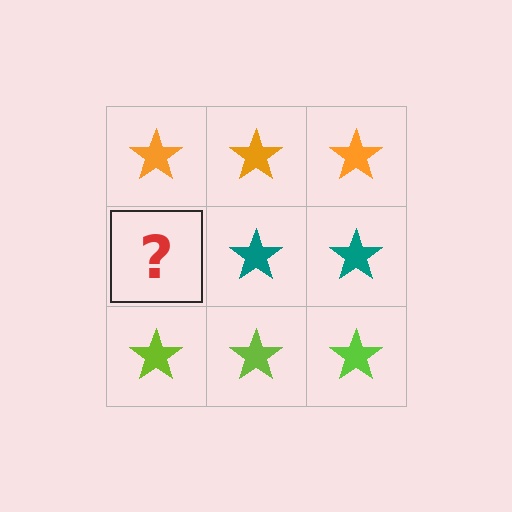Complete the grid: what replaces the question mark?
The question mark should be replaced with a teal star.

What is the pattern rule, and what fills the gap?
The rule is that each row has a consistent color. The gap should be filled with a teal star.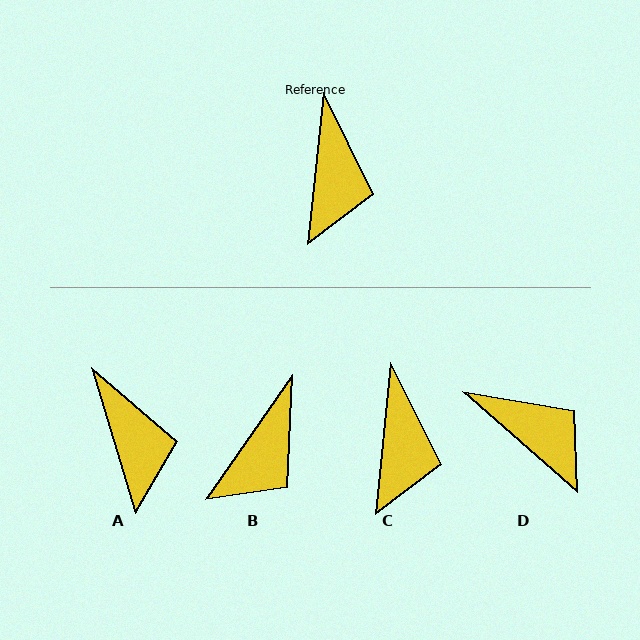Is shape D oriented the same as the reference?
No, it is off by about 54 degrees.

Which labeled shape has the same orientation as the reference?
C.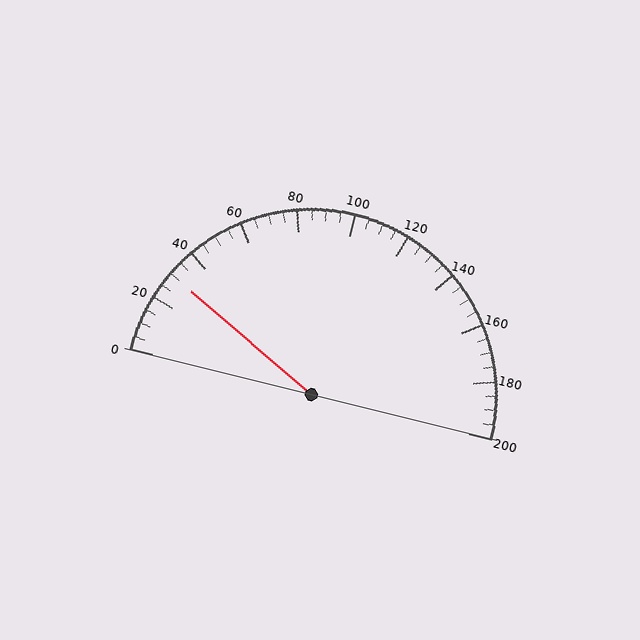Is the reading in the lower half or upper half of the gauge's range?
The reading is in the lower half of the range (0 to 200).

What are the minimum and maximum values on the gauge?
The gauge ranges from 0 to 200.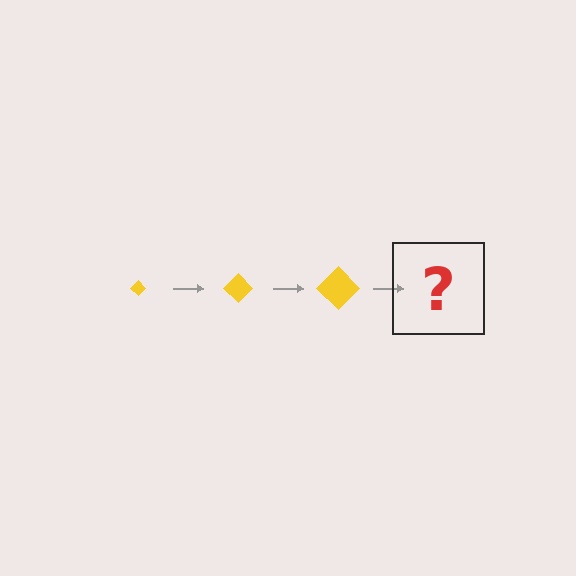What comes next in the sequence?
The next element should be a yellow diamond, larger than the previous one.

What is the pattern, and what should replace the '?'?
The pattern is that the diamond gets progressively larger each step. The '?' should be a yellow diamond, larger than the previous one.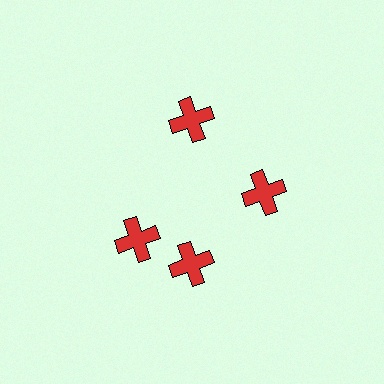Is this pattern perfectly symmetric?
No. The 4 red crosses are arranged in a ring, but one element near the 9 o'clock position is rotated out of alignment along the ring, breaking the 4-fold rotational symmetry.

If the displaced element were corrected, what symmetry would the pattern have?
It would have 4-fold rotational symmetry — the pattern would map onto itself every 90 degrees.